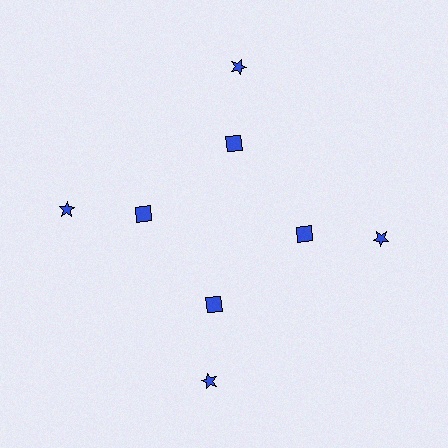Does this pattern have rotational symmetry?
Yes, this pattern has 4-fold rotational symmetry. It looks the same after rotating 90 degrees around the center.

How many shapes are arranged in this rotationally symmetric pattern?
There are 8 shapes, arranged in 4 groups of 2.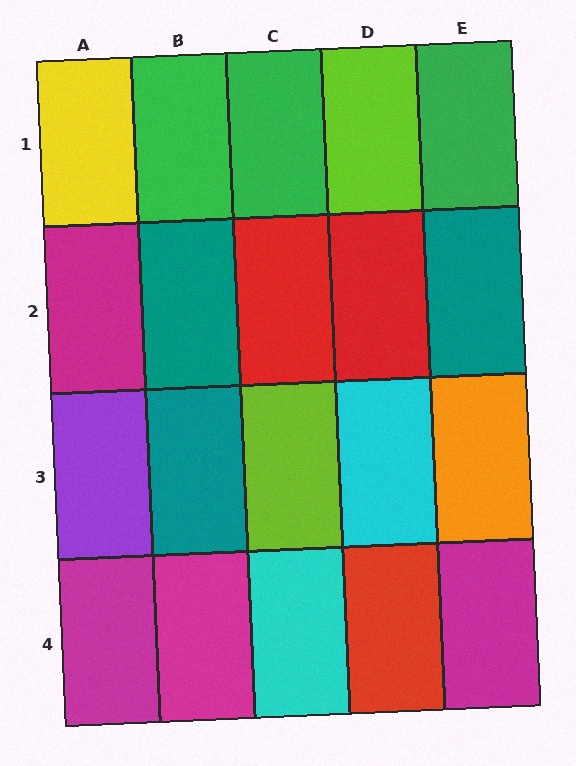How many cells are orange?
1 cell is orange.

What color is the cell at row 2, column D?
Red.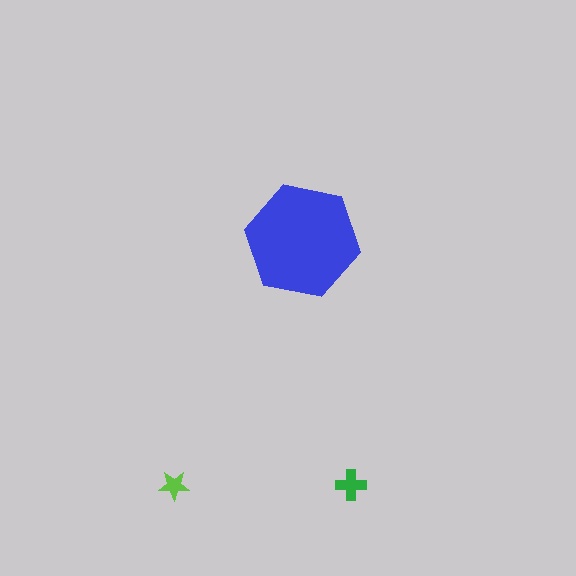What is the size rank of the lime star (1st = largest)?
3rd.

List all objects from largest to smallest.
The blue hexagon, the green cross, the lime star.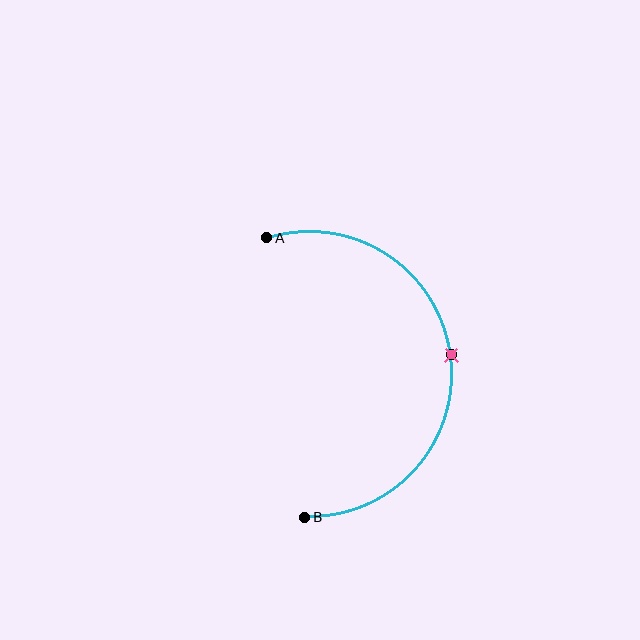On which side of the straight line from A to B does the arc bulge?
The arc bulges to the right of the straight line connecting A and B.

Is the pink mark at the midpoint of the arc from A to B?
Yes. The pink mark lies on the arc at equal arc-length from both A and B — it is the arc midpoint.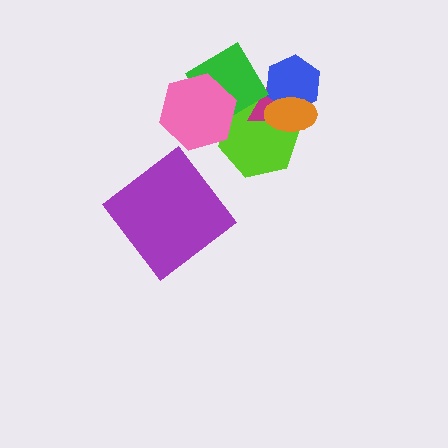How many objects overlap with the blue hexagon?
2 objects overlap with the blue hexagon.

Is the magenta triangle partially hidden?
Yes, it is partially covered by another shape.